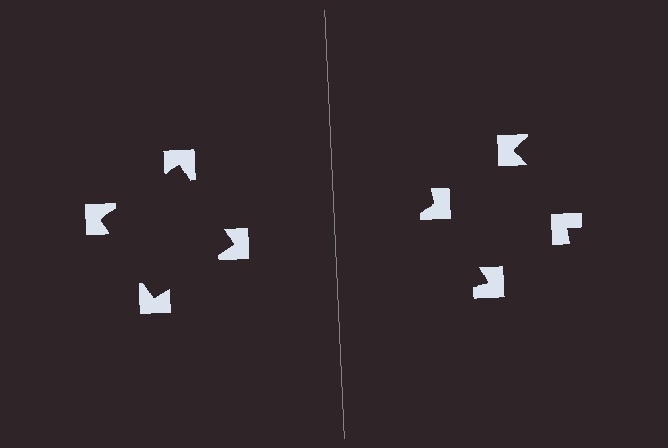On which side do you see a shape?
An illusory square appears on the left side. On the right side the wedge cuts are rotated, so no coherent shape forms.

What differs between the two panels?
The notched squares are positioned identically on both sides; only the wedge orientations differ. On the left they align to a square; on the right they are misaligned.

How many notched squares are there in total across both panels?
8 — 4 on each side.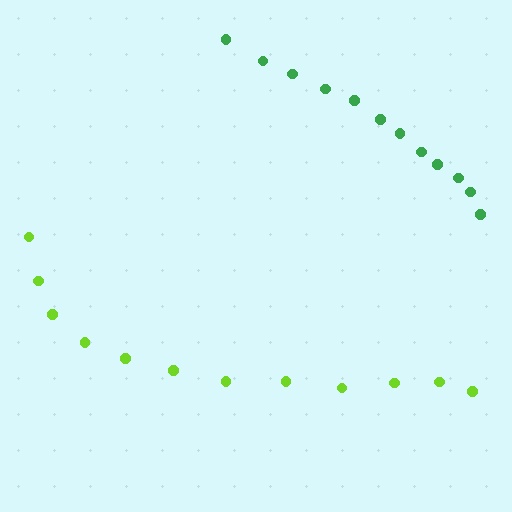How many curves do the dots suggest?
There are 2 distinct paths.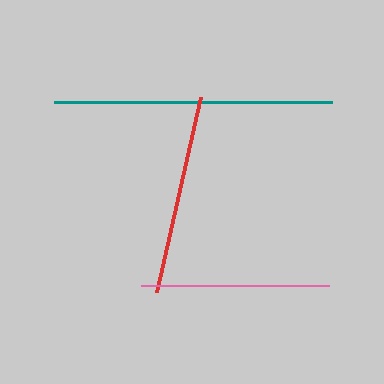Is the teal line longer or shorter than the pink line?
The teal line is longer than the pink line.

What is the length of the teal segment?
The teal segment is approximately 278 pixels long.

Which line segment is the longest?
The teal line is the longest at approximately 278 pixels.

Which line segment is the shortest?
The pink line is the shortest at approximately 188 pixels.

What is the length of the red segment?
The red segment is approximately 200 pixels long.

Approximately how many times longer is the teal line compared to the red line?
The teal line is approximately 1.4 times the length of the red line.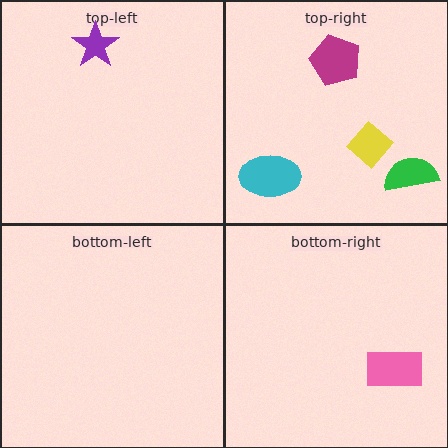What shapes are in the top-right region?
The yellow diamond, the magenta pentagon, the cyan ellipse, the green semicircle.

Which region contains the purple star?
The top-left region.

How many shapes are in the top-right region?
4.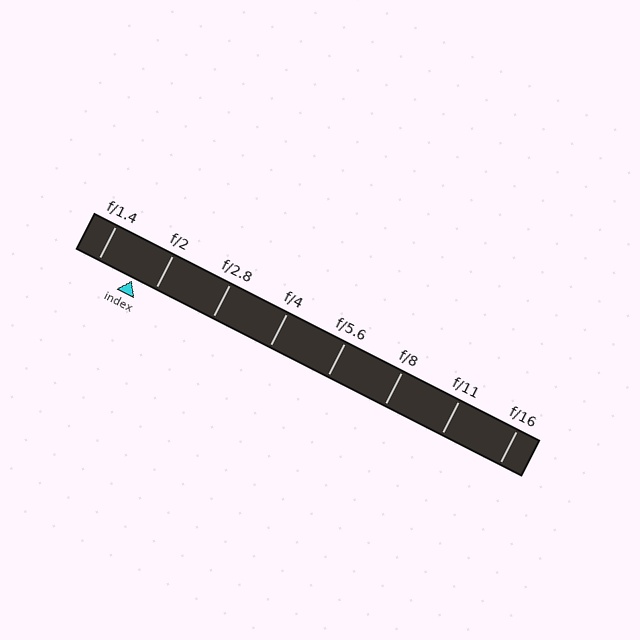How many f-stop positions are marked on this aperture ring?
There are 8 f-stop positions marked.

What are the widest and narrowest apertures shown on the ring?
The widest aperture shown is f/1.4 and the narrowest is f/16.